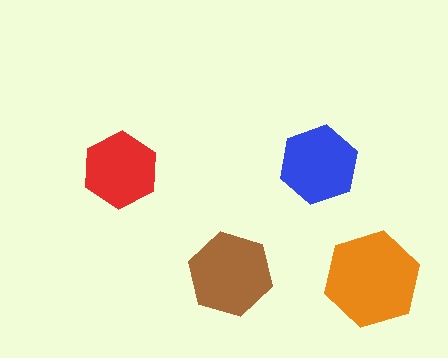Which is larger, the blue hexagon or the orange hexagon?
The orange one.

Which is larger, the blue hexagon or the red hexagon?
The blue one.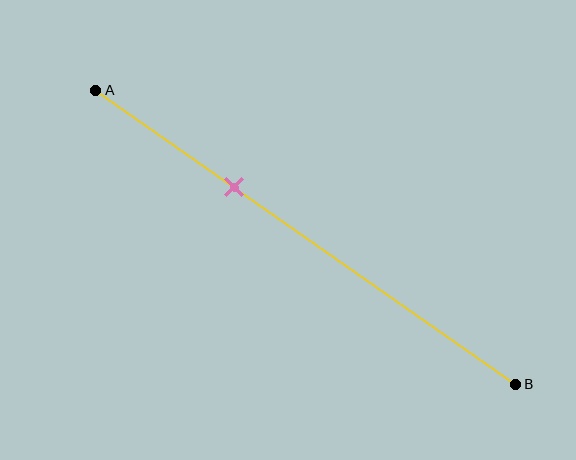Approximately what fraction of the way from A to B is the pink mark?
The pink mark is approximately 35% of the way from A to B.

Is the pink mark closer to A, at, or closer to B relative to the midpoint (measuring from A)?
The pink mark is closer to point A than the midpoint of segment AB.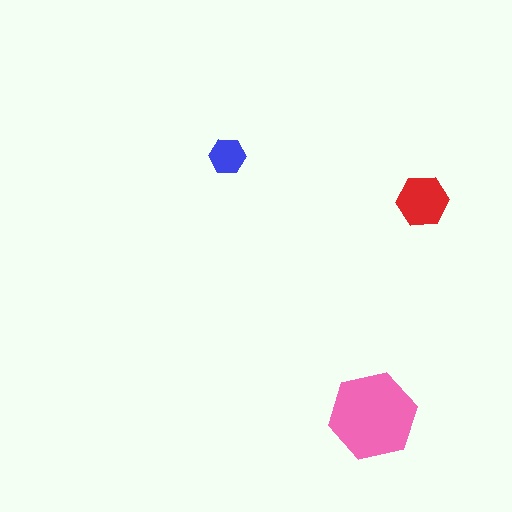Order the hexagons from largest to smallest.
the pink one, the red one, the blue one.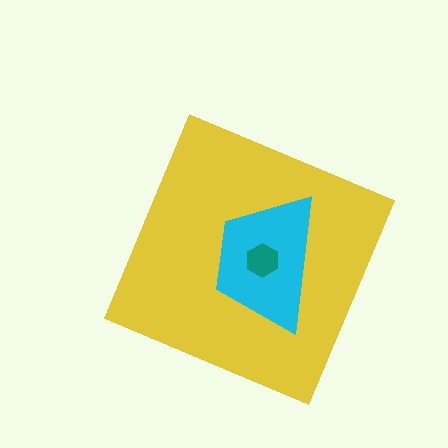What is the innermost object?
The teal hexagon.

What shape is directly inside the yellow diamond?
The cyan trapezoid.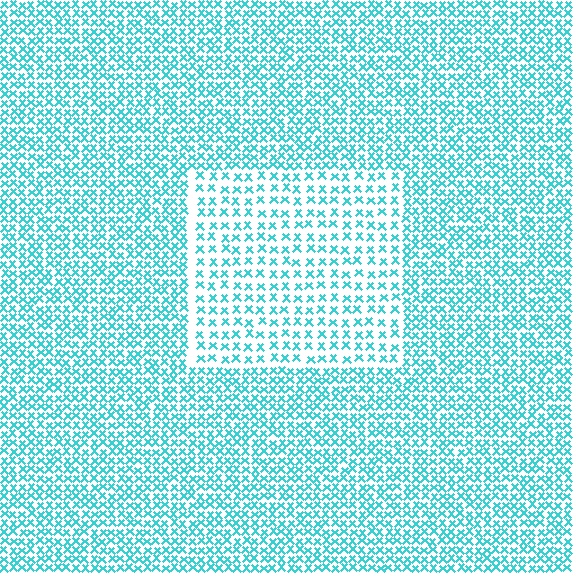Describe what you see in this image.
The image contains small cyan elements arranged at two different densities. A rectangle-shaped region is visible where the elements are less densely packed than the surrounding area.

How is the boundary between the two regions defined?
The boundary is defined by a change in element density (approximately 1.8x ratio). All elements are the same color, size, and shape.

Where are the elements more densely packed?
The elements are more densely packed outside the rectangle boundary.